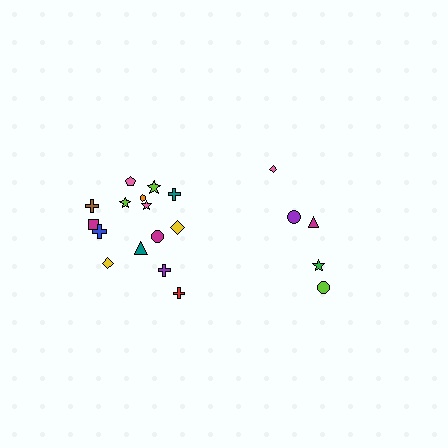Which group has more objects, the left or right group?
The left group.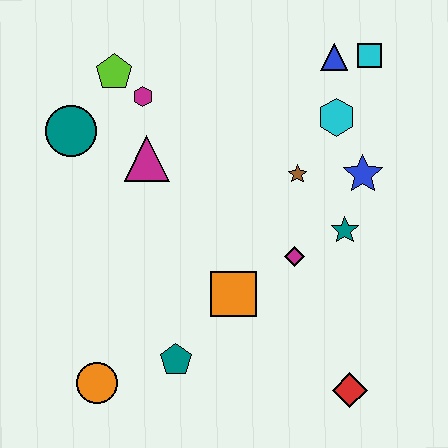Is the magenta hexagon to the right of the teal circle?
Yes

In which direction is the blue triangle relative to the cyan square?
The blue triangle is to the left of the cyan square.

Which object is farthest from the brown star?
The orange circle is farthest from the brown star.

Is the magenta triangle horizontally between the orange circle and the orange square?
Yes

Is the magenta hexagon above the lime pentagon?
No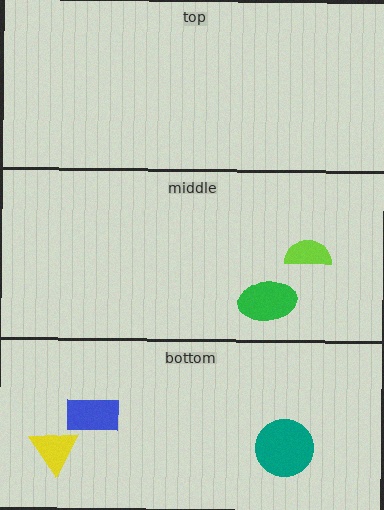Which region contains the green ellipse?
The middle region.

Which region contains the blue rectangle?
The bottom region.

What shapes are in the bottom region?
The yellow triangle, the blue rectangle, the teal circle.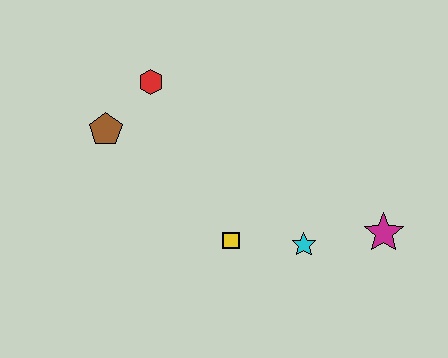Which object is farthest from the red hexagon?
The magenta star is farthest from the red hexagon.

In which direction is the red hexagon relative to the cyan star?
The red hexagon is above the cyan star.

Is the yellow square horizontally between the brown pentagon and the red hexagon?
No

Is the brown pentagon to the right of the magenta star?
No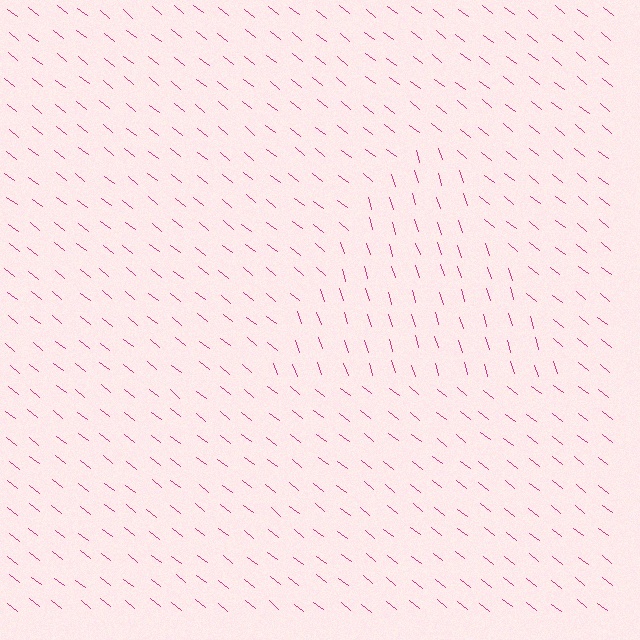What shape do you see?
I see a triangle.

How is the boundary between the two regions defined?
The boundary is defined purely by a change in line orientation (approximately 34 degrees difference). All lines are the same color and thickness.